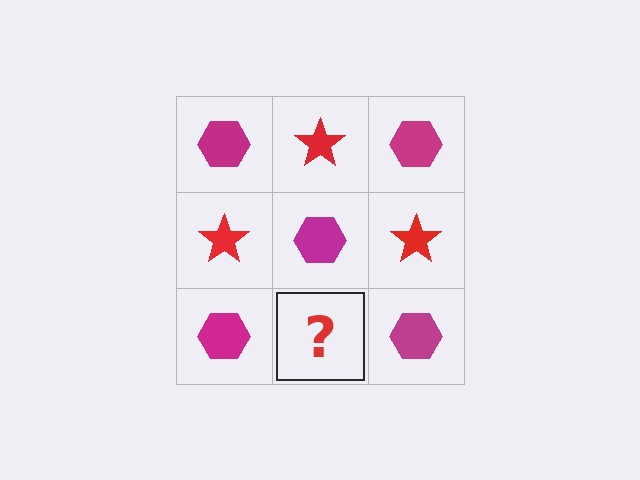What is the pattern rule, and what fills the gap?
The rule is that it alternates magenta hexagon and red star in a checkerboard pattern. The gap should be filled with a red star.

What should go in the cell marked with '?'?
The missing cell should contain a red star.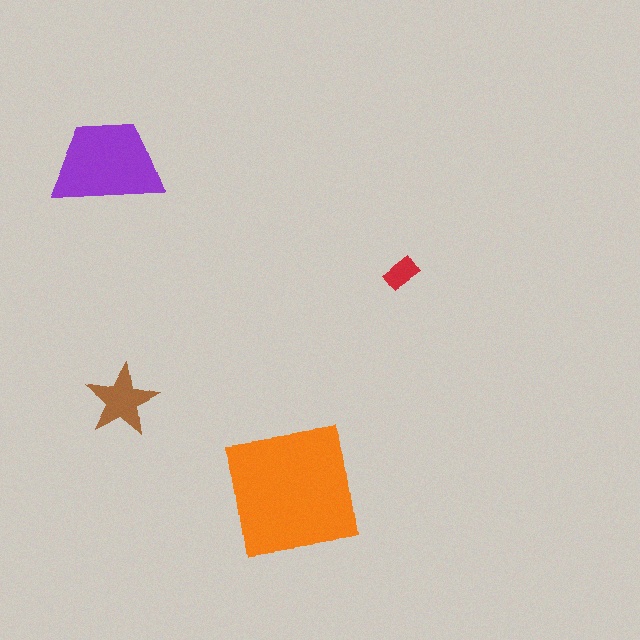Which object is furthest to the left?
The purple trapezoid is leftmost.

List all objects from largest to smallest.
The orange square, the purple trapezoid, the brown star, the red rectangle.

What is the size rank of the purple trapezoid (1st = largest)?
2nd.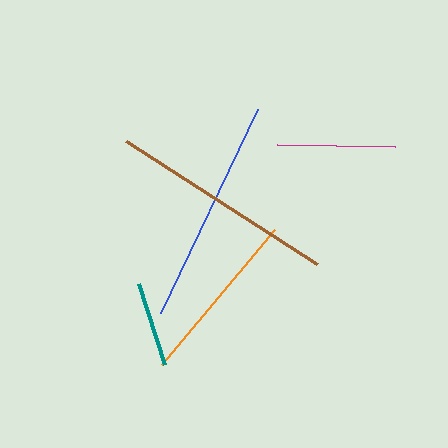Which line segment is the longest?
The brown line is the longest at approximately 226 pixels.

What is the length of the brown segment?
The brown segment is approximately 226 pixels long.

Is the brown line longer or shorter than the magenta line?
The brown line is longer than the magenta line.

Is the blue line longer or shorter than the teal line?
The blue line is longer than the teal line.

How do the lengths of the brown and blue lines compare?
The brown and blue lines are approximately the same length.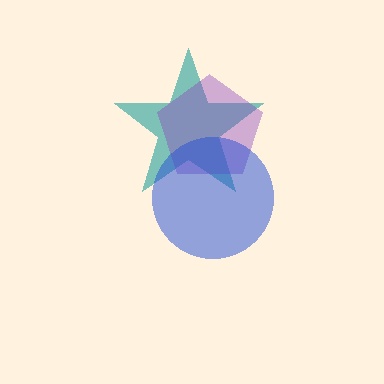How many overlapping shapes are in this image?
There are 3 overlapping shapes in the image.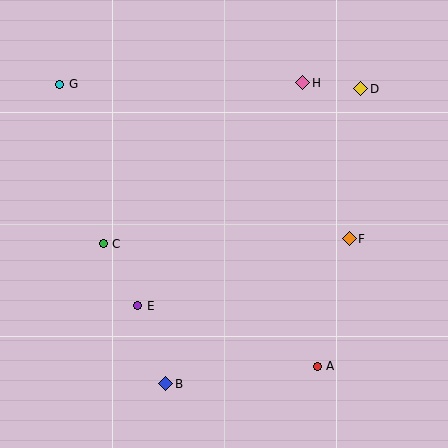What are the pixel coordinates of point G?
Point G is at (60, 84).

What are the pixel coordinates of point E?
Point E is at (138, 306).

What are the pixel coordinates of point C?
Point C is at (103, 244).